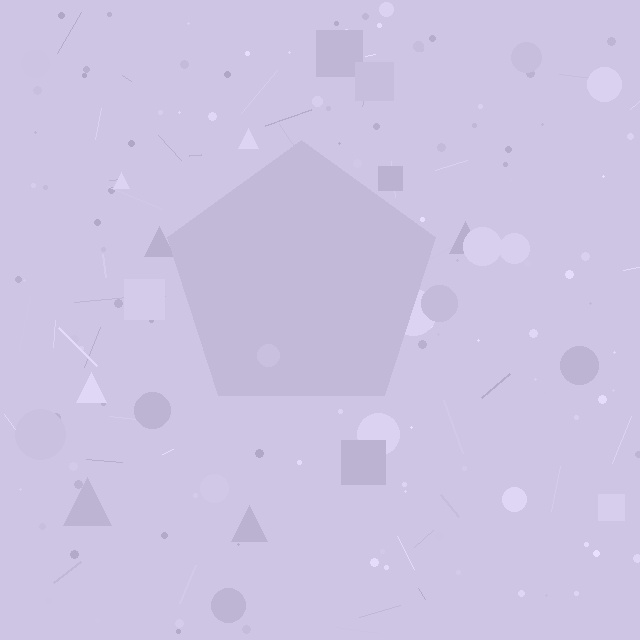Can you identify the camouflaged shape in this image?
The camouflaged shape is a pentagon.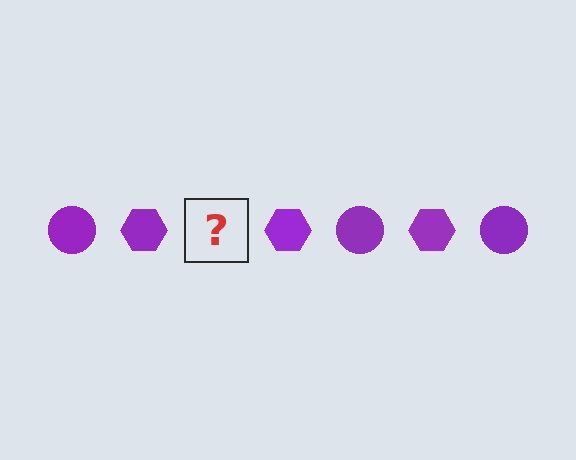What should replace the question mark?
The question mark should be replaced with a purple circle.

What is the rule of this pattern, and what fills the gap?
The rule is that the pattern cycles through circle, hexagon shapes in purple. The gap should be filled with a purple circle.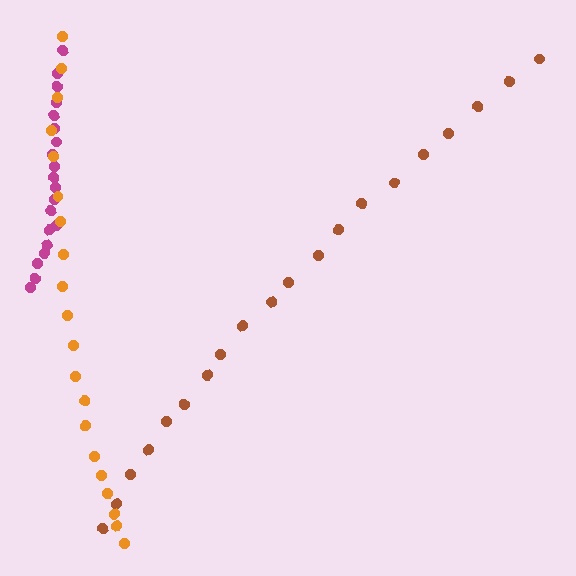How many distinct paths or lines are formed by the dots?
There are 3 distinct paths.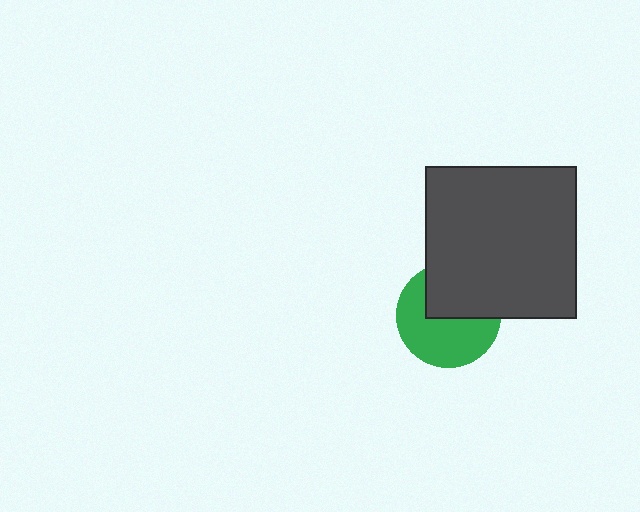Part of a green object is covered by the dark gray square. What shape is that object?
It is a circle.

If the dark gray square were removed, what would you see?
You would see the complete green circle.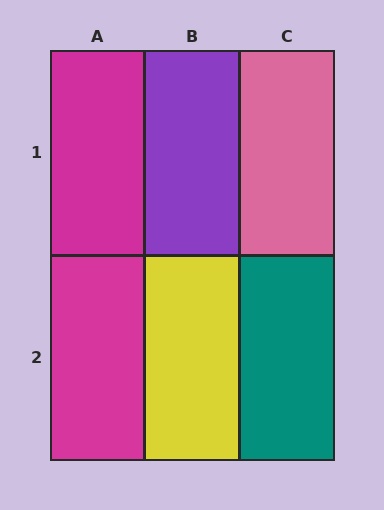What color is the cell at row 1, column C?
Pink.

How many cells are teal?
1 cell is teal.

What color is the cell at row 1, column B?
Purple.